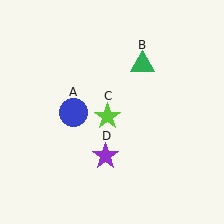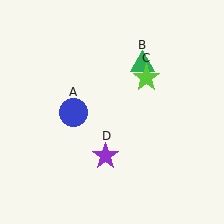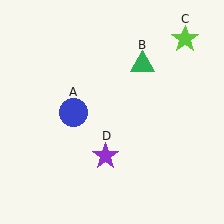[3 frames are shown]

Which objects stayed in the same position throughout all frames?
Blue circle (object A) and green triangle (object B) and purple star (object D) remained stationary.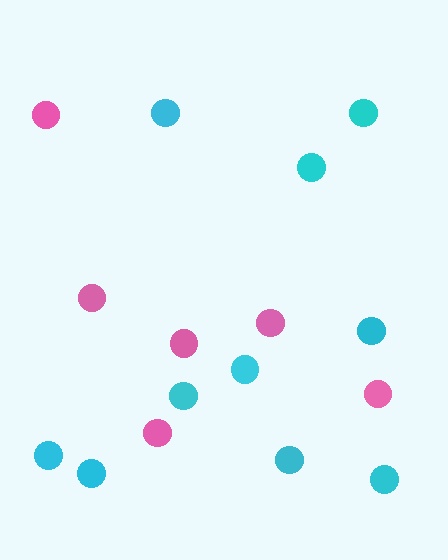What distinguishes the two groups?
There are 2 groups: one group of cyan circles (10) and one group of pink circles (6).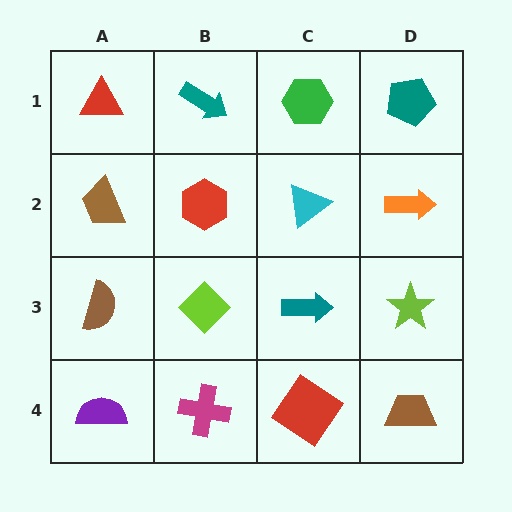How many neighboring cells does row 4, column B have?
3.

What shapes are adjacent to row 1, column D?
An orange arrow (row 2, column D), a green hexagon (row 1, column C).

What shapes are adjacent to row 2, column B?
A teal arrow (row 1, column B), a lime diamond (row 3, column B), a brown trapezoid (row 2, column A), a cyan triangle (row 2, column C).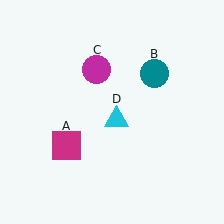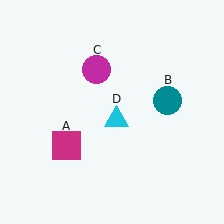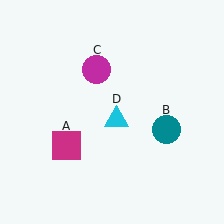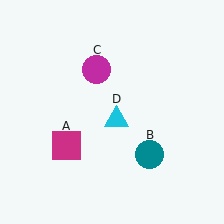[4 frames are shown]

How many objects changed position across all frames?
1 object changed position: teal circle (object B).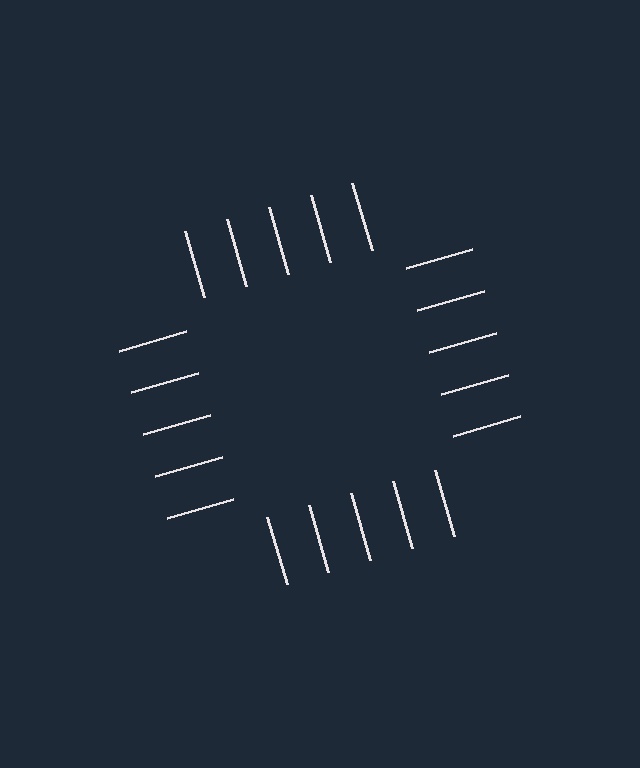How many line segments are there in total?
20 — 5 along each of the 4 edges.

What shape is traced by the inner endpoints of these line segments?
An illusory square — the line segments terminate on its edges but no continuous stroke is drawn.